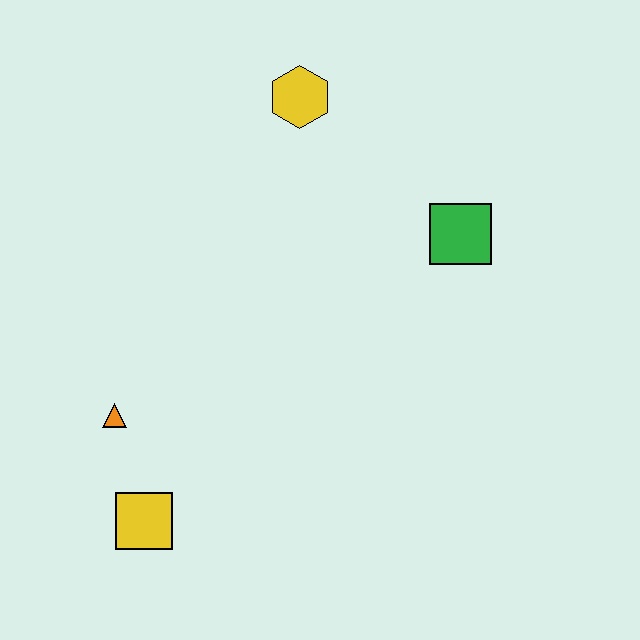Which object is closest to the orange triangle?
The yellow square is closest to the orange triangle.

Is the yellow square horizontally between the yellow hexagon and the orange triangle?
Yes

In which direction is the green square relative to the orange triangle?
The green square is to the right of the orange triangle.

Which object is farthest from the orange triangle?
The green square is farthest from the orange triangle.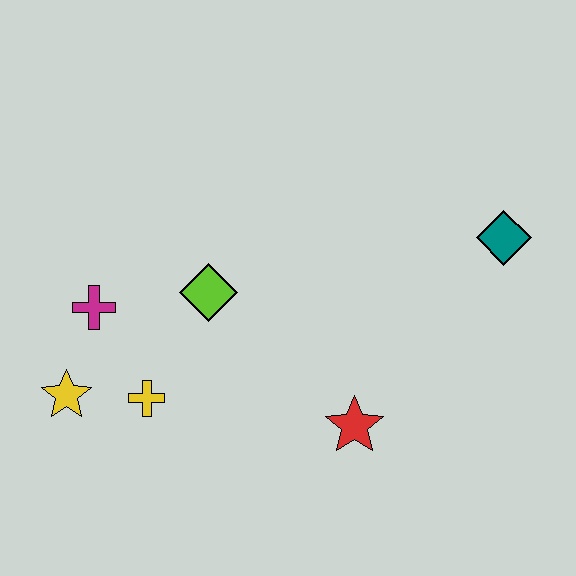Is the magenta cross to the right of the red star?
No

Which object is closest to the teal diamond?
The red star is closest to the teal diamond.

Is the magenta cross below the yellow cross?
No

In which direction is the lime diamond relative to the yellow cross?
The lime diamond is above the yellow cross.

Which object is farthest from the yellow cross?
The teal diamond is farthest from the yellow cross.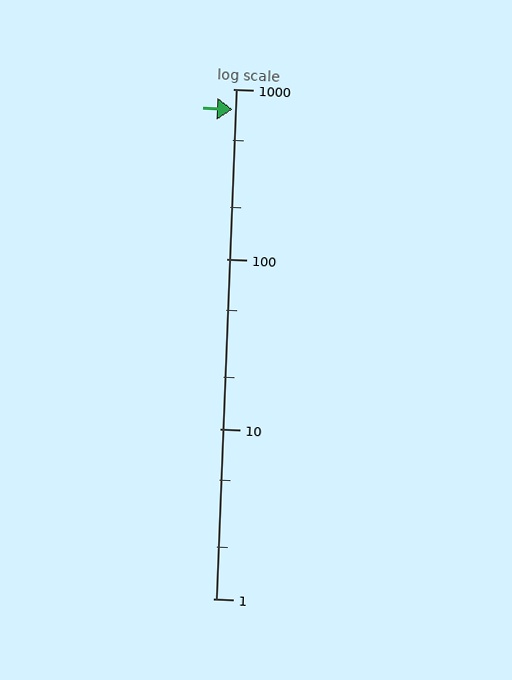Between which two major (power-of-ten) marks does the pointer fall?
The pointer is between 100 and 1000.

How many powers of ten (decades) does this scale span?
The scale spans 3 decades, from 1 to 1000.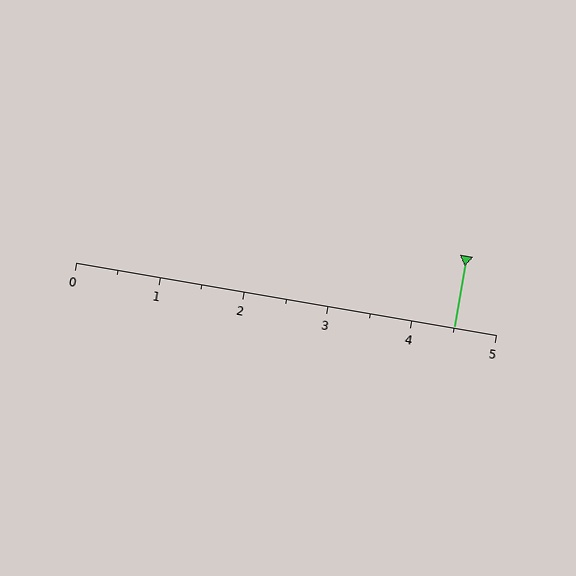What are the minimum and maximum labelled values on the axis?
The axis runs from 0 to 5.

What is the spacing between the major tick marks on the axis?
The major ticks are spaced 1 apart.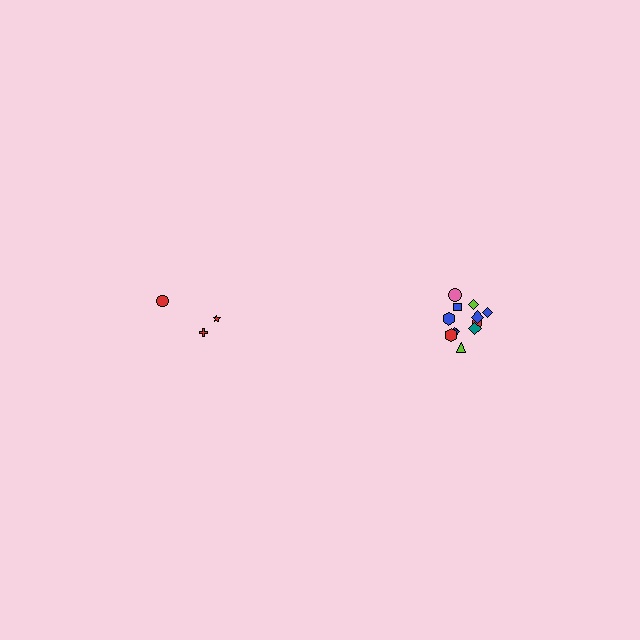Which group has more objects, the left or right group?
The right group.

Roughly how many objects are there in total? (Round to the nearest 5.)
Roughly 15 objects in total.